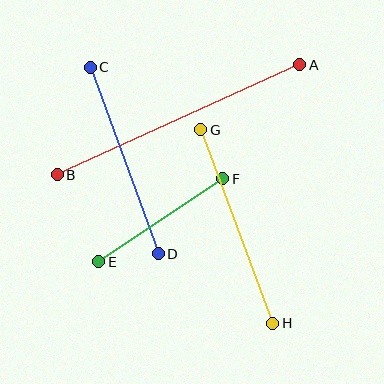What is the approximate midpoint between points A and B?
The midpoint is at approximately (178, 120) pixels.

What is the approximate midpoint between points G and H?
The midpoint is at approximately (237, 226) pixels.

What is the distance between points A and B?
The distance is approximately 267 pixels.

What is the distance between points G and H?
The distance is approximately 207 pixels.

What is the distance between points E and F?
The distance is approximately 149 pixels.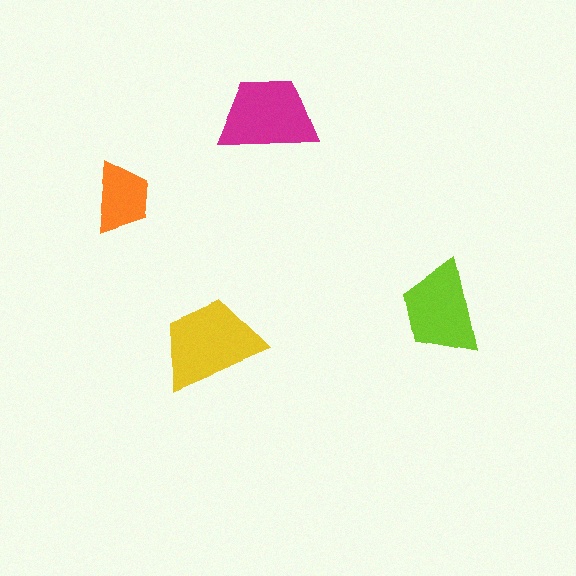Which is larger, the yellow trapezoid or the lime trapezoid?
The yellow one.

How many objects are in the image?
There are 4 objects in the image.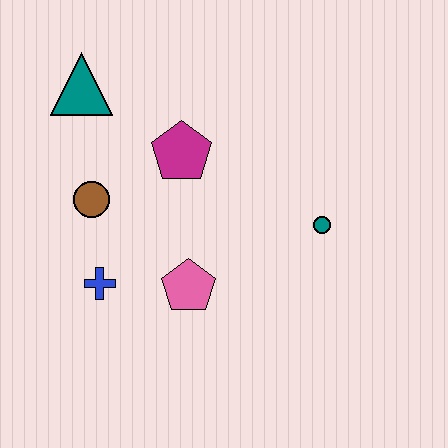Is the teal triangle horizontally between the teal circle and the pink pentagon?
No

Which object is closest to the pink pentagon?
The blue cross is closest to the pink pentagon.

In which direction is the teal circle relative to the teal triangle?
The teal circle is to the right of the teal triangle.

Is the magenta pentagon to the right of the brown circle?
Yes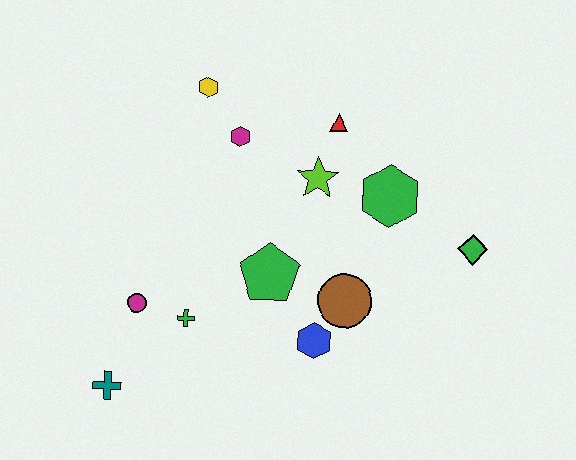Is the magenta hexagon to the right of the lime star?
No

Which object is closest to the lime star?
The red triangle is closest to the lime star.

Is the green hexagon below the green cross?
No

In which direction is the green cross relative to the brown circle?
The green cross is to the left of the brown circle.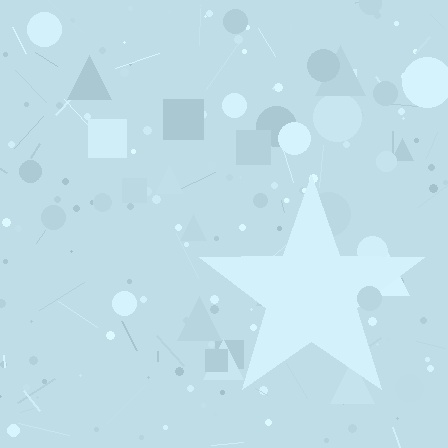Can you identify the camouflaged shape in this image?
The camouflaged shape is a star.